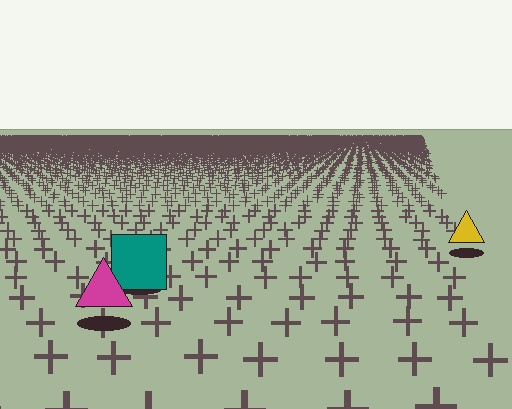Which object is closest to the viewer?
The magenta triangle is closest. The texture marks near it are larger and more spread out.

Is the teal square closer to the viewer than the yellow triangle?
Yes. The teal square is closer — you can tell from the texture gradient: the ground texture is coarser near it.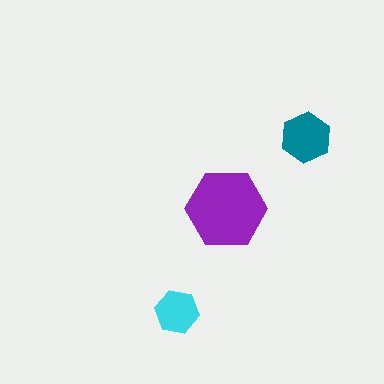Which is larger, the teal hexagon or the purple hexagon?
The purple one.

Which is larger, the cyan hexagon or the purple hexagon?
The purple one.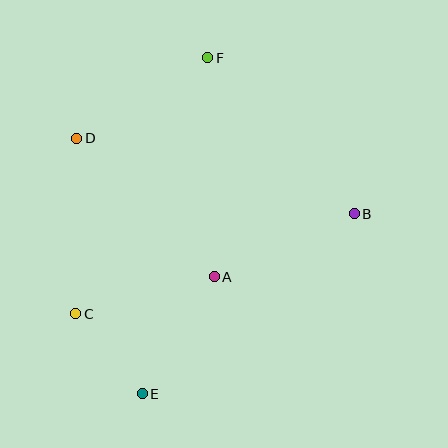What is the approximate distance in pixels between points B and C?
The distance between B and C is approximately 296 pixels.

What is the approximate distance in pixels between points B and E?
The distance between B and E is approximately 279 pixels.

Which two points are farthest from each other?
Points E and F are farthest from each other.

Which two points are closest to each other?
Points C and E are closest to each other.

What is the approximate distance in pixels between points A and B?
The distance between A and B is approximately 154 pixels.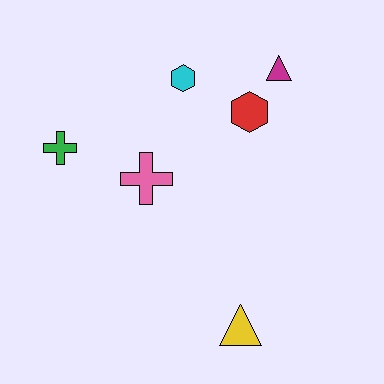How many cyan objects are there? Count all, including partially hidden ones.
There is 1 cyan object.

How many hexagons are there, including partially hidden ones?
There are 2 hexagons.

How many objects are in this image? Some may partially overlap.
There are 6 objects.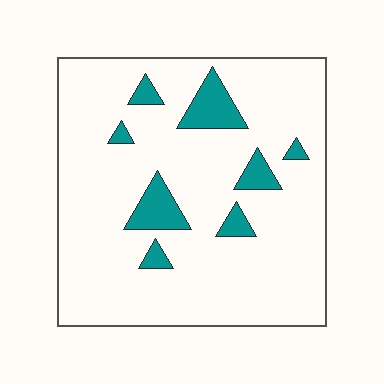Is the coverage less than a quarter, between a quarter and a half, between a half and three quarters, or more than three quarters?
Less than a quarter.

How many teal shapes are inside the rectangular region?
8.